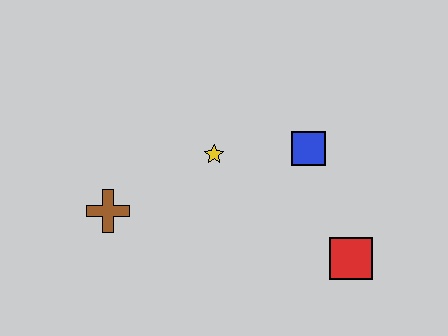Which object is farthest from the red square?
The brown cross is farthest from the red square.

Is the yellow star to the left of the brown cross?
No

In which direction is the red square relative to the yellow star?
The red square is to the right of the yellow star.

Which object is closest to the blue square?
The yellow star is closest to the blue square.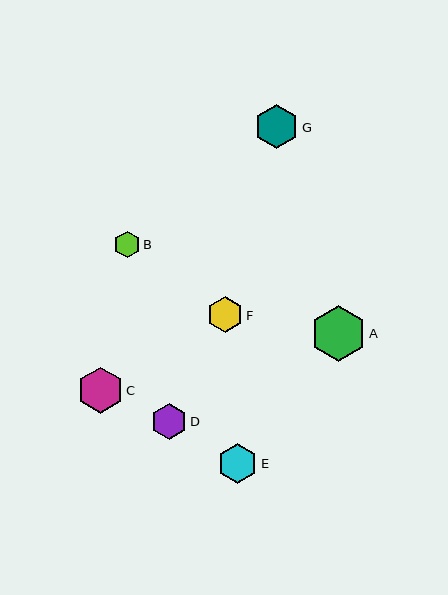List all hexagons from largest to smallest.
From largest to smallest: A, C, G, E, F, D, B.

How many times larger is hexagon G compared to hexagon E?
Hexagon G is approximately 1.1 times the size of hexagon E.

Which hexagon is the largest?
Hexagon A is the largest with a size of approximately 56 pixels.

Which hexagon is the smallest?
Hexagon B is the smallest with a size of approximately 27 pixels.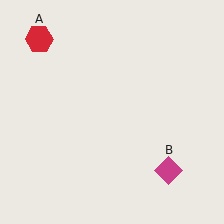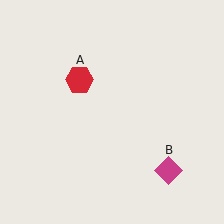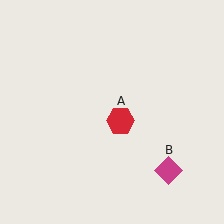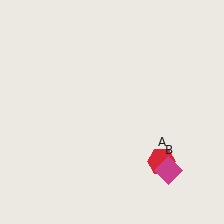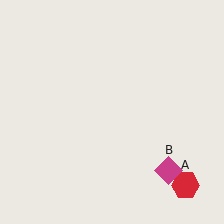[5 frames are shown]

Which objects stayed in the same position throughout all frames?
Magenta diamond (object B) remained stationary.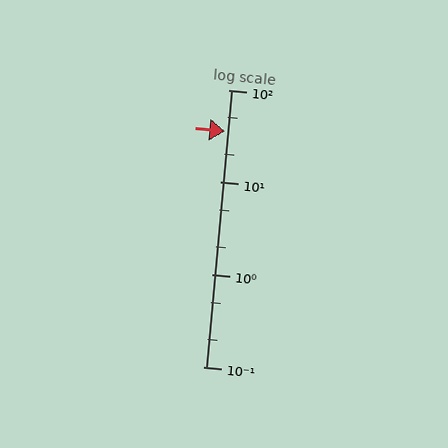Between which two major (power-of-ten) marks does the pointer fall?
The pointer is between 10 and 100.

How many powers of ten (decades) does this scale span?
The scale spans 3 decades, from 0.1 to 100.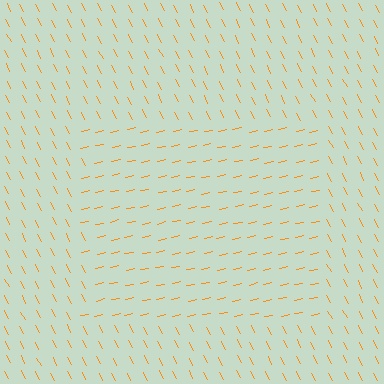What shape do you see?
I see a rectangle.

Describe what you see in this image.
The image is filled with small orange line segments. A rectangle region in the image has lines oriented differently from the surrounding lines, creating a visible texture boundary.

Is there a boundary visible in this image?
Yes, there is a texture boundary formed by a change in line orientation.